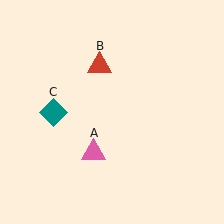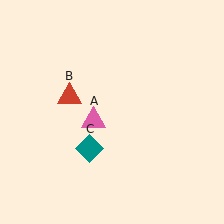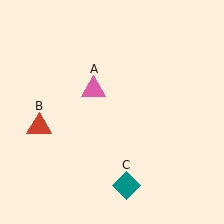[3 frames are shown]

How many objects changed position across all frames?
3 objects changed position: pink triangle (object A), red triangle (object B), teal diamond (object C).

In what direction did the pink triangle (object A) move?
The pink triangle (object A) moved up.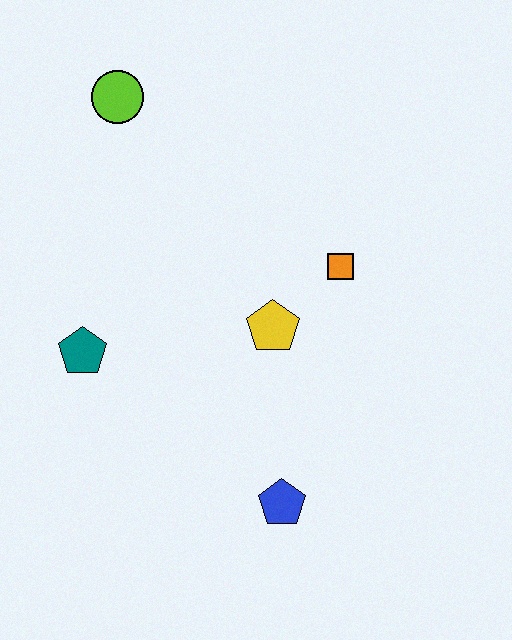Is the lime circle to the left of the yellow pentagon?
Yes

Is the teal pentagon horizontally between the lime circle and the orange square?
No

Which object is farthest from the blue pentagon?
The lime circle is farthest from the blue pentagon.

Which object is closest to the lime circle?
The teal pentagon is closest to the lime circle.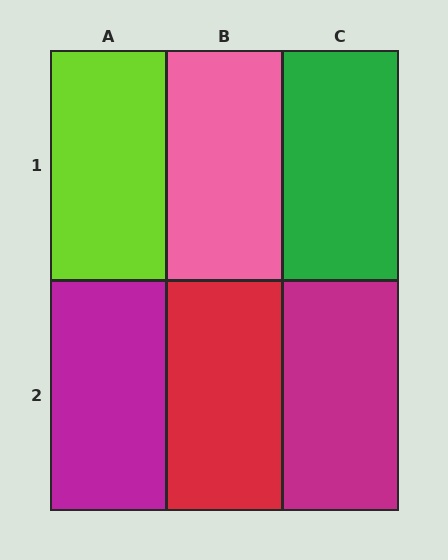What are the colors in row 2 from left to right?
Magenta, red, magenta.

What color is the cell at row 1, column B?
Pink.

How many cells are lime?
1 cell is lime.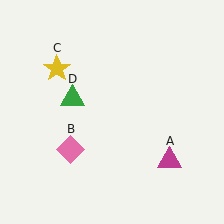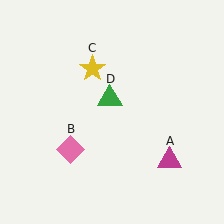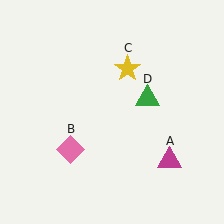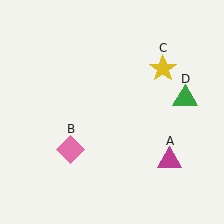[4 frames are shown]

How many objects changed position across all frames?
2 objects changed position: yellow star (object C), green triangle (object D).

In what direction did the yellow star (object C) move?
The yellow star (object C) moved right.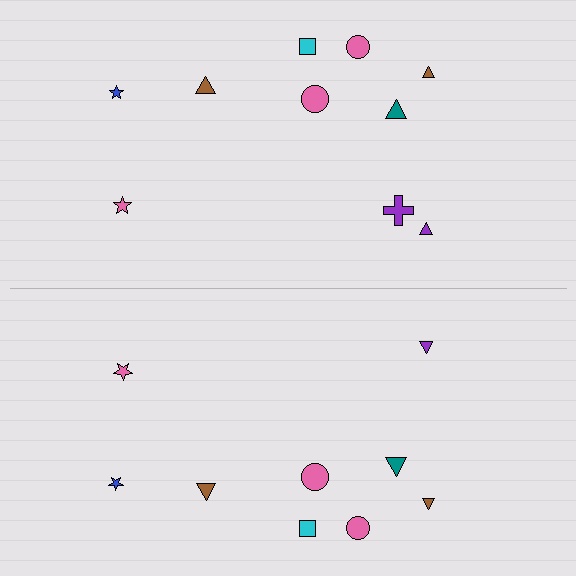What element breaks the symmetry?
A purple cross is missing from the bottom side.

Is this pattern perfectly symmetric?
No, the pattern is not perfectly symmetric. A purple cross is missing from the bottom side.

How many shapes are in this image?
There are 19 shapes in this image.